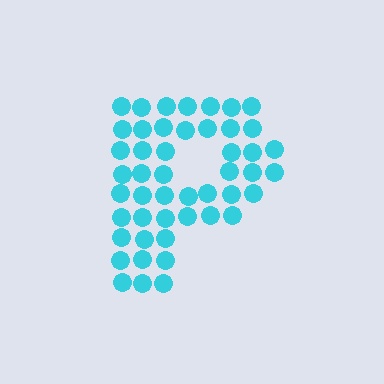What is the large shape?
The large shape is the letter P.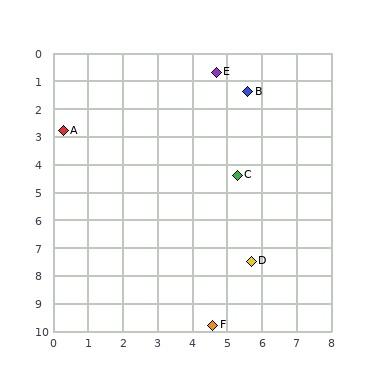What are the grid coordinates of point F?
Point F is at approximately (4.6, 9.8).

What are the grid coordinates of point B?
Point B is at approximately (5.6, 1.4).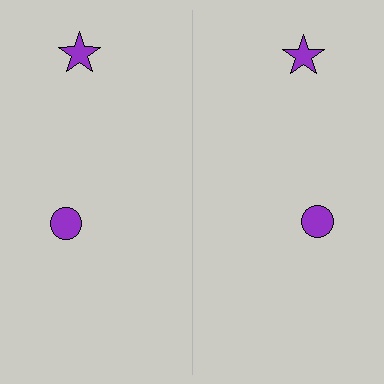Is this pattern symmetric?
Yes, this pattern has bilateral (reflection) symmetry.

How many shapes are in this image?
There are 4 shapes in this image.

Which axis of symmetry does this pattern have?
The pattern has a vertical axis of symmetry running through the center of the image.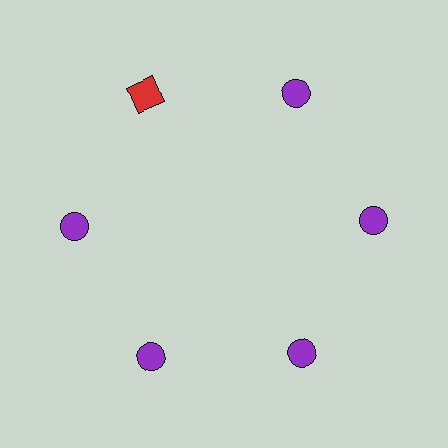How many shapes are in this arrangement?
There are 6 shapes arranged in a ring pattern.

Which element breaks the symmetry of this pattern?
The red square at roughly the 11 o'clock position breaks the symmetry. All other shapes are purple circles.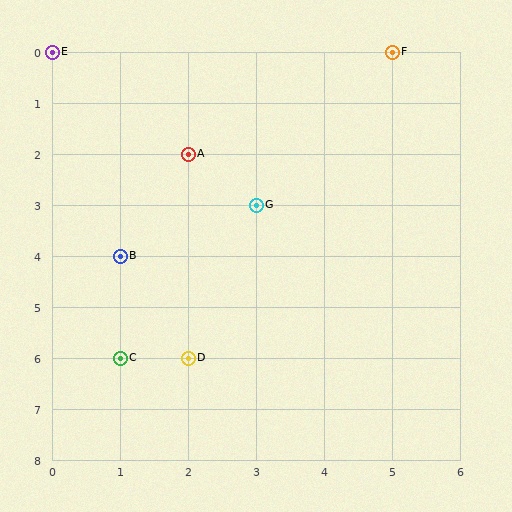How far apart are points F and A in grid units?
Points F and A are 3 columns and 2 rows apart (about 3.6 grid units diagonally).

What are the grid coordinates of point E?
Point E is at grid coordinates (0, 0).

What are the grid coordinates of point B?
Point B is at grid coordinates (1, 4).